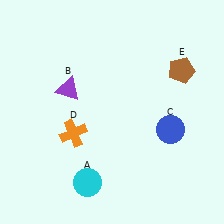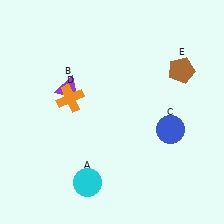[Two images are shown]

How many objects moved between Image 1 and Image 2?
1 object moved between the two images.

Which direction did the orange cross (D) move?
The orange cross (D) moved up.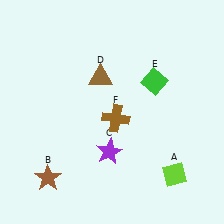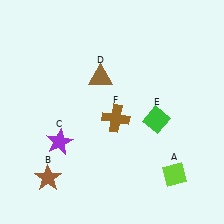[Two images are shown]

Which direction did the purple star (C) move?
The purple star (C) moved left.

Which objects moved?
The objects that moved are: the purple star (C), the green diamond (E).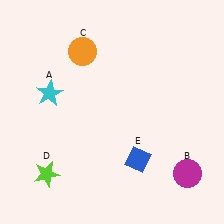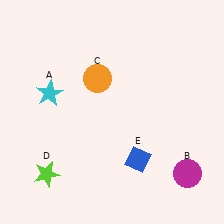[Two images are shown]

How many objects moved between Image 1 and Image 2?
1 object moved between the two images.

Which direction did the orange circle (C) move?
The orange circle (C) moved down.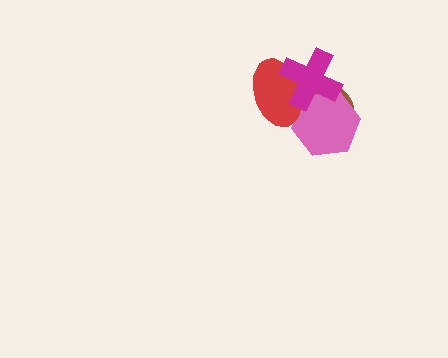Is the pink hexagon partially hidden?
Yes, it is partially covered by another shape.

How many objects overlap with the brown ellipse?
3 objects overlap with the brown ellipse.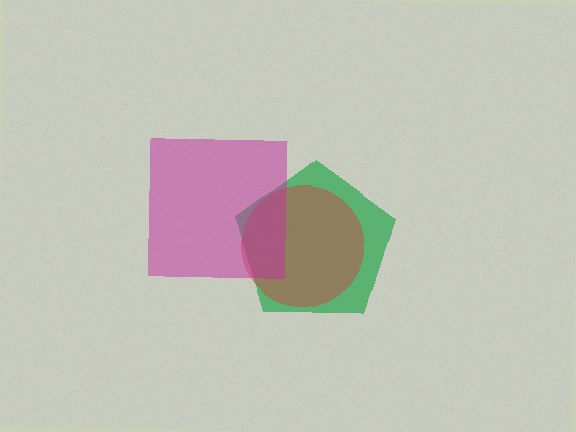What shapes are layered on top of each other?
The layered shapes are: a green pentagon, a red circle, a magenta square.